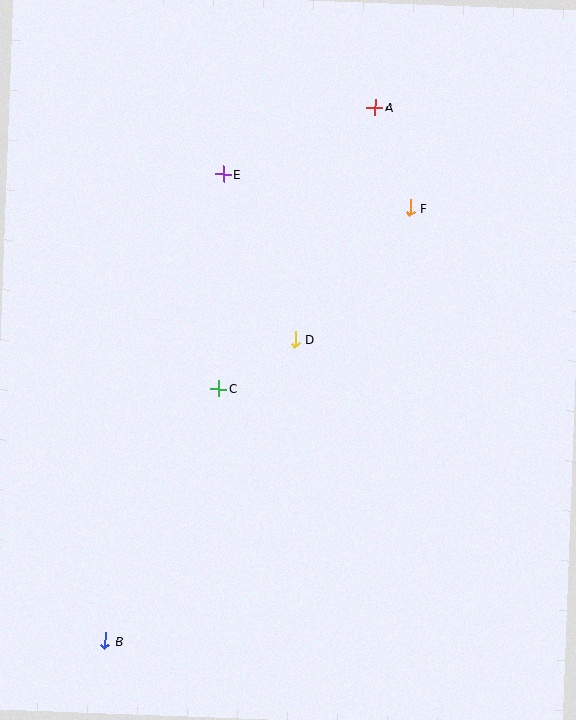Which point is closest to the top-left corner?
Point E is closest to the top-left corner.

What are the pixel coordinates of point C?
Point C is at (219, 389).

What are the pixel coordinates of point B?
Point B is at (105, 641).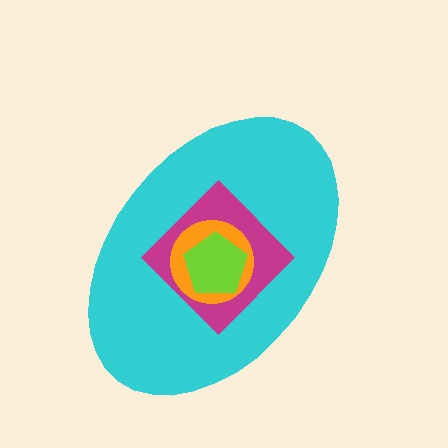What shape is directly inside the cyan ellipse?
The magenta diamond.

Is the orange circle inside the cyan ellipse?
Yes.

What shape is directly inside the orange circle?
The lime pentagon.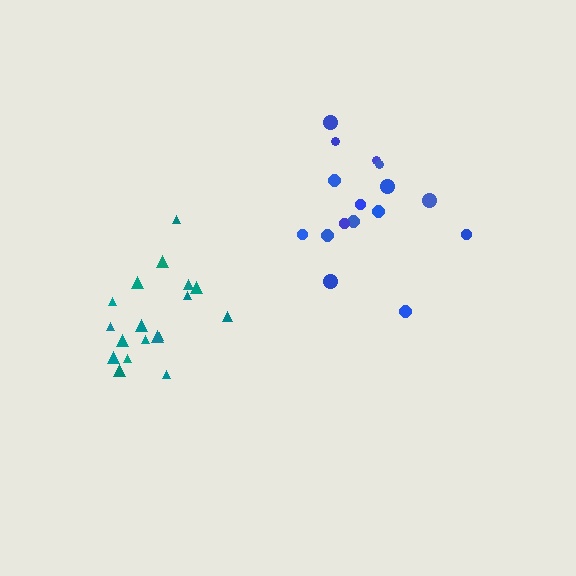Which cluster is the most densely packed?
Teal.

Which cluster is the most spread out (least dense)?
Blue.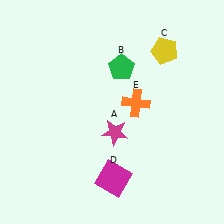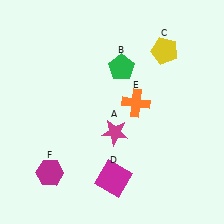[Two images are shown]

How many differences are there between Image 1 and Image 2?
There is 1 difference between the two images.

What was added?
A magenta hexagon (F) was added in Image 2.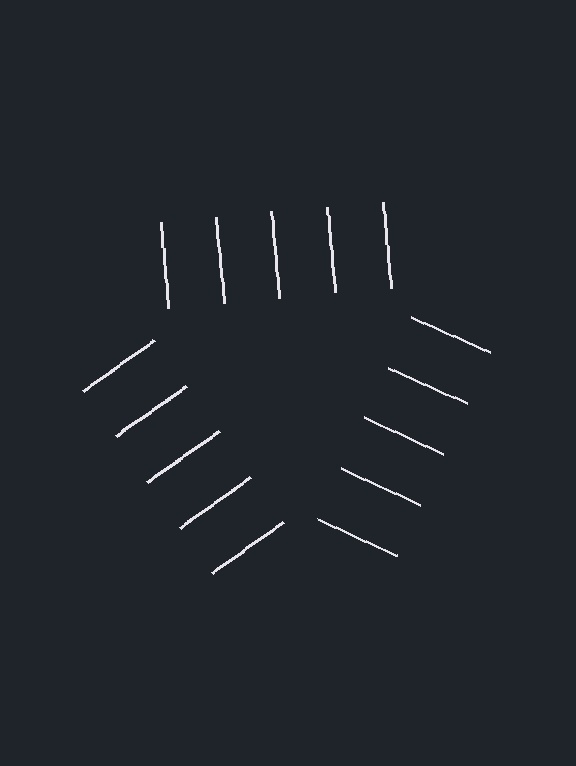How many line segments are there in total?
15 — 5 along each of the 3 edges.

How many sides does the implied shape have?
3 sides — the line-ends trace a triangle.